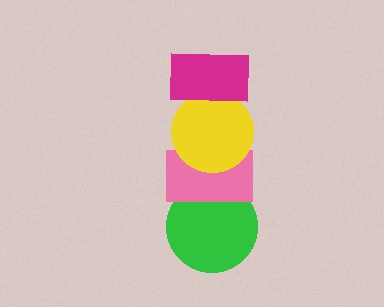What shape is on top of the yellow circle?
The magenta rectangle is on top of the yellow circle.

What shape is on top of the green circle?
The pink rectangle is on top of the green circle.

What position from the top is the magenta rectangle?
The magenta rectangle is 1st from the top.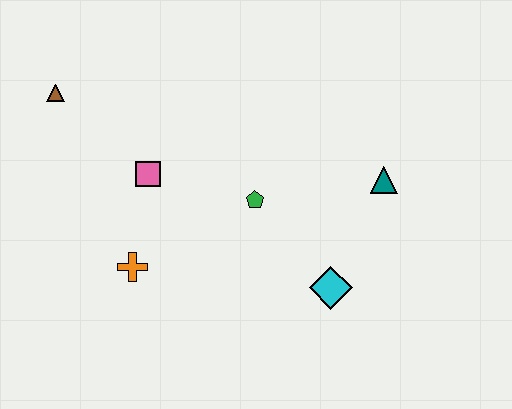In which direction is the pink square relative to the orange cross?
The pink square is above the orange cross.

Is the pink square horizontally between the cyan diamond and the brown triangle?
Yes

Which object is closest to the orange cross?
The pink square is closest to the orange cross.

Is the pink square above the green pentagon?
Yes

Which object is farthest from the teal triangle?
The brown triangle is farthest from the teal triangle.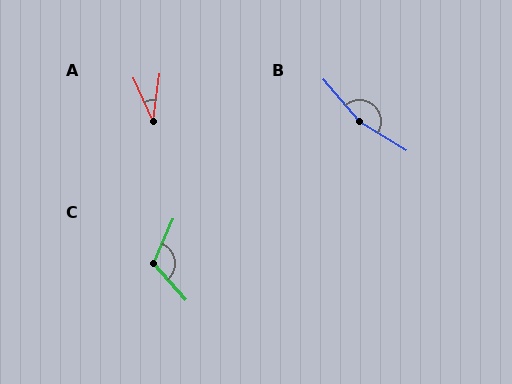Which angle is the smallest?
A, at approximately 32 degrees.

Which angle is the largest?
B, at approximately 162 degrees.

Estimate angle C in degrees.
Approximately 114 degrees.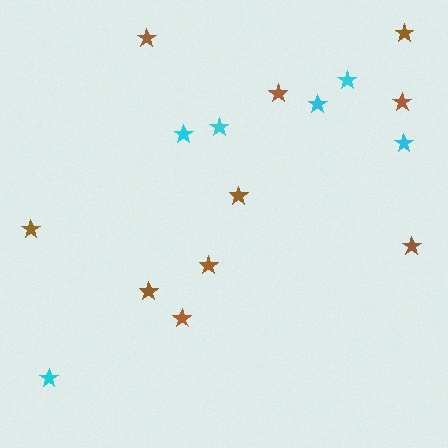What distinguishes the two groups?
There are 2 groups: one group of cyan stars (6) and one group of brown stars (10).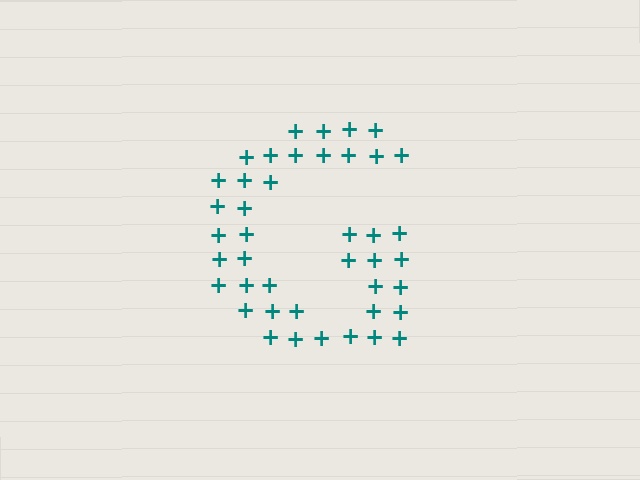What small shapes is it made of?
It is made of small plus signs.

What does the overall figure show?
The overall figure shows the letter G.